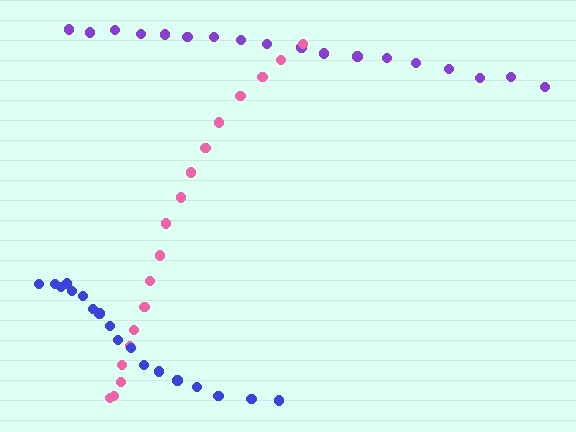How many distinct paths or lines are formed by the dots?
There are 3 distinct paths.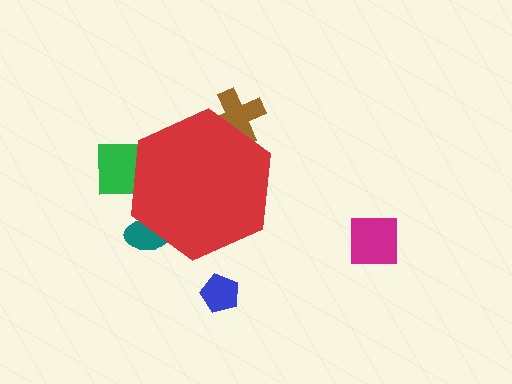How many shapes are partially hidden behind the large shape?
3 shapes are partially hidden.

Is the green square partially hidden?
Yes, the green square is partially hidden behind the red hexagon.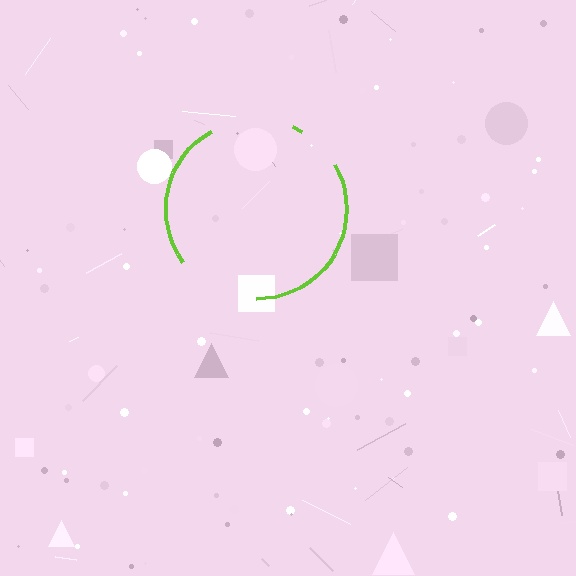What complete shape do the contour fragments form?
The contour fragments form a circle.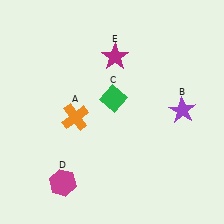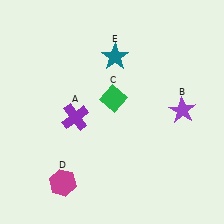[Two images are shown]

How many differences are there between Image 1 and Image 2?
There are 2 differences between the two images.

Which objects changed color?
A changed from orange to purple. E changed from magenta to teal.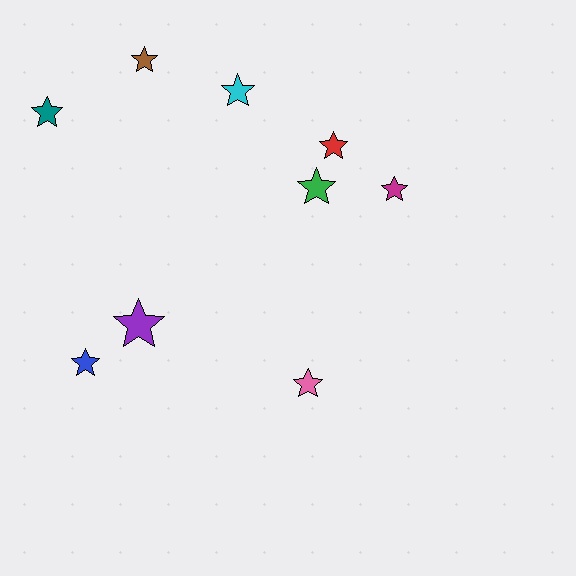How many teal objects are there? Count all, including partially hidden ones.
There is 1 teal object.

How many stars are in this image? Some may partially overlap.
There are 9 stars.